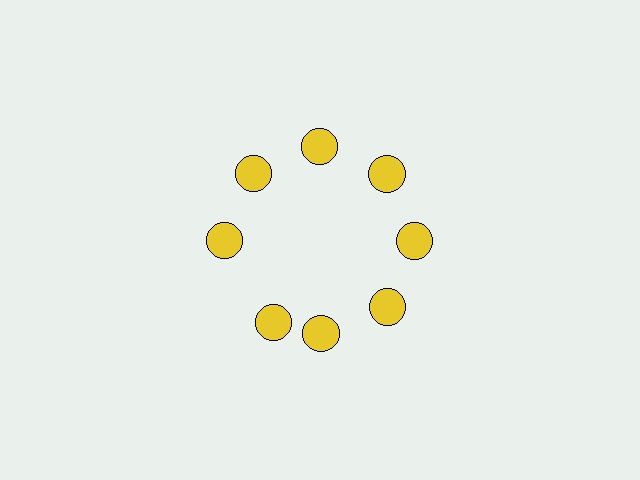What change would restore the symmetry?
The symmetry would be restored by rotating it back into even spacing with its neighbors so that all 8 circles sit at equal angles and equal distance from the center.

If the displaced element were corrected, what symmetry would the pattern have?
It would have 8-fold rotational symmetry — the pattern would map onto itself every 45 degrees.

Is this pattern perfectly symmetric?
No. The 8 yellow circles are arranged in a ring, but one element near the 8 o'clock position is rotated out of alignment along the ring, breaking the 8-fold rotational symmetry.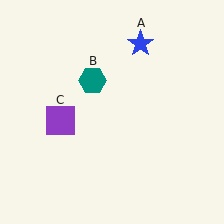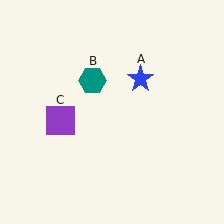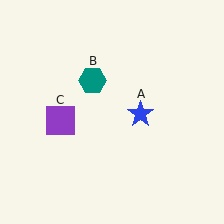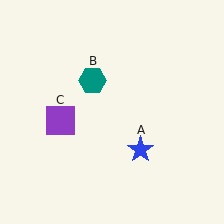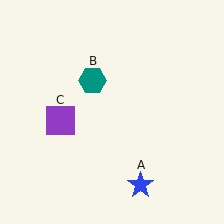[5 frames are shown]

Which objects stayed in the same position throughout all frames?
Teal hexagon (object B) and purple square (object C) remained stationary.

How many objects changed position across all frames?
1 object changed position: blue star (object A).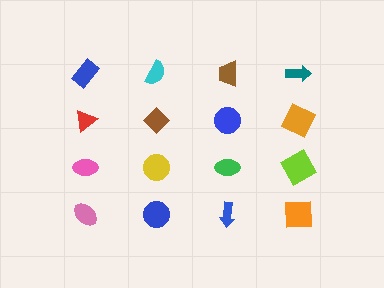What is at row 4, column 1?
A pink ellipse.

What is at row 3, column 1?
A pink ellipse.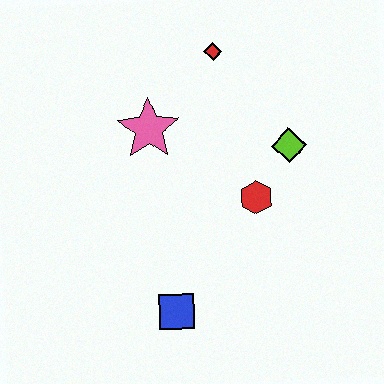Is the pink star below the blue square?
No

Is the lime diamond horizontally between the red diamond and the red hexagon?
No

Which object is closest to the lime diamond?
The red hexagon is closest to the lime diamond.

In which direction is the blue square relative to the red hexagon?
The blue square is below the red hexagon.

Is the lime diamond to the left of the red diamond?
No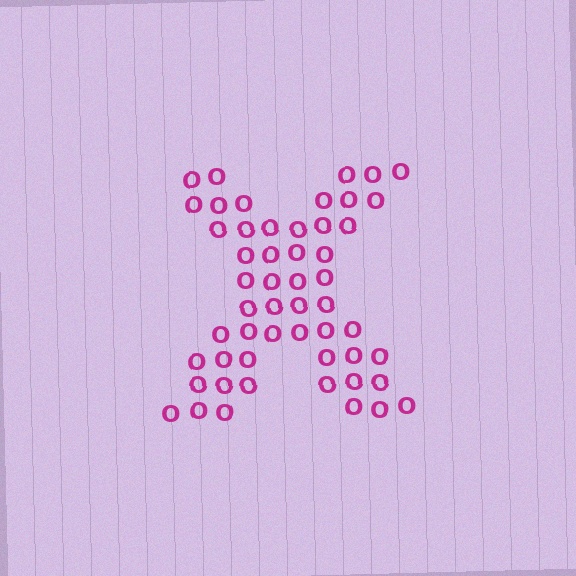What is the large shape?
The large shape is the letter X.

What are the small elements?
The small elements are letter O's.